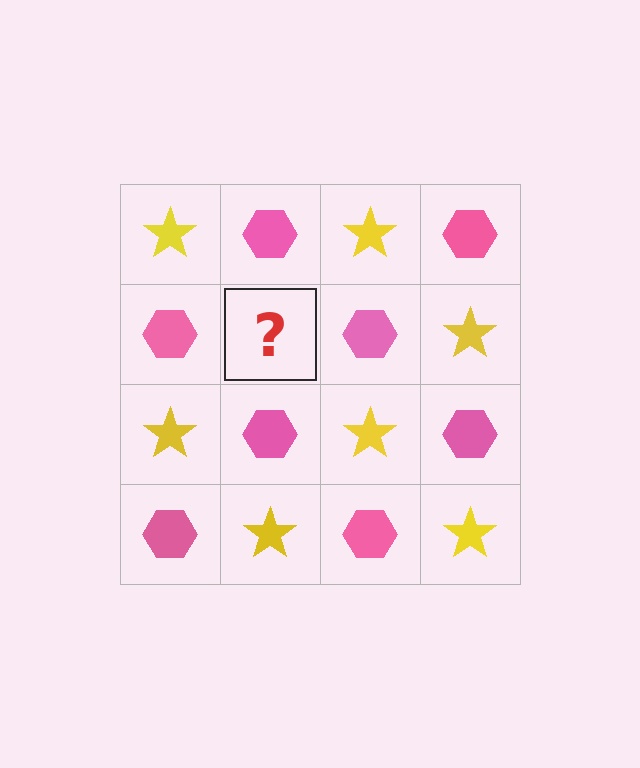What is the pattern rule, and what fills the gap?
The rule is that it alternates yellow star and pink hexagon in a checkerboard pattern. The gap should be filled with a yellow star.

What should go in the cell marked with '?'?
The missing cell should contain a yellow star.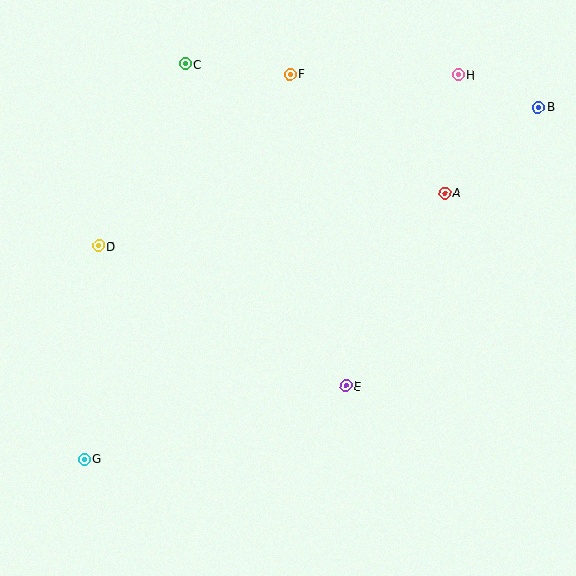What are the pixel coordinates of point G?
Point G is at (84, 459).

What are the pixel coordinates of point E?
Point E is at (346, 386).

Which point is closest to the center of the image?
Point E at (346, 386) is closest to the center.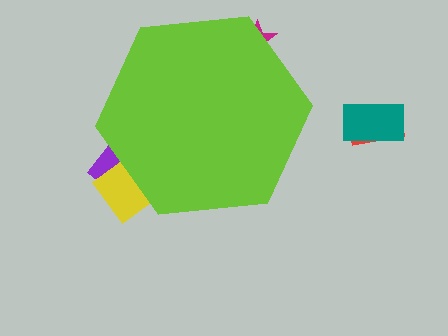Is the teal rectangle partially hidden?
No, the teal rectangle is fully visible.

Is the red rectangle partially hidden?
No, the red rectangle is fully visible.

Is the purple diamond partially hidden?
Yes, the purple diamond is partially hidden behind the lime hexagon.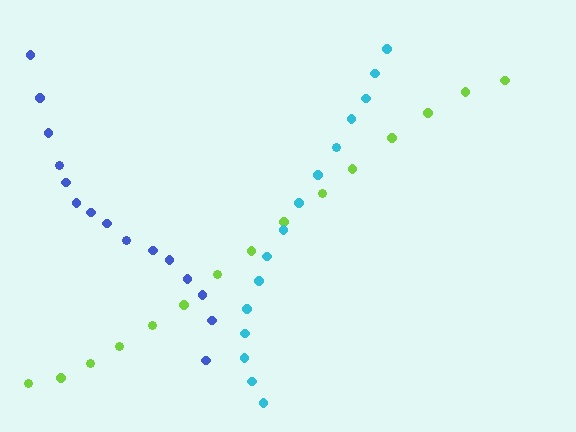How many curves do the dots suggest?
There are 3 distinct paths.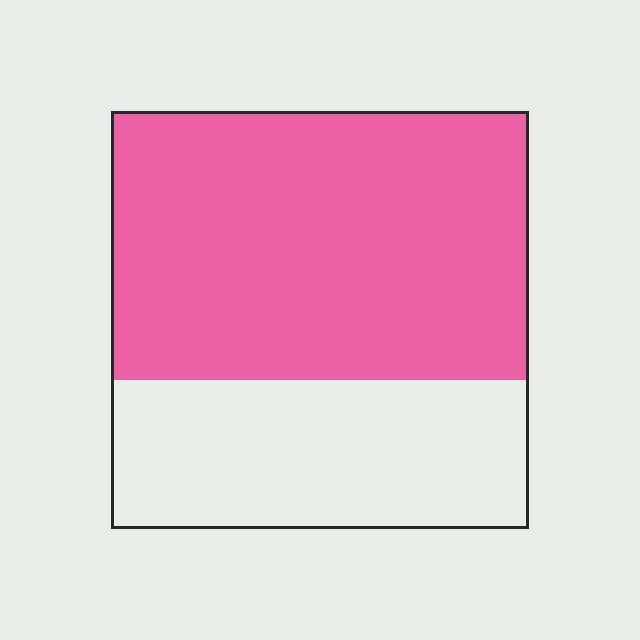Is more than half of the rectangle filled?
Yes.